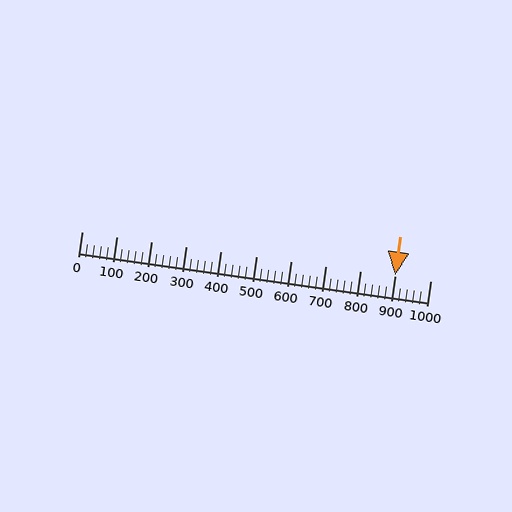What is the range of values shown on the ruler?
The ruler shows values from 0 to 1000.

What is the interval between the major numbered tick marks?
The major tick marks are spaced 100 units apart.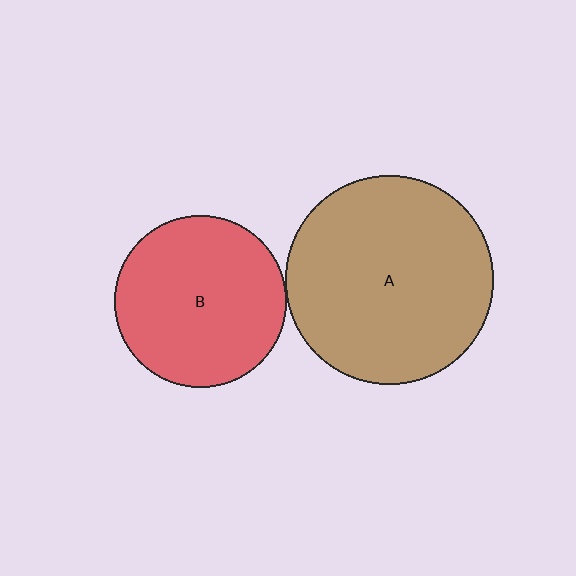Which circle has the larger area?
Circle A (brown).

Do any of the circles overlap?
No, none of the circles overlap.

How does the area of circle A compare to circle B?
Approximately 1.5 times.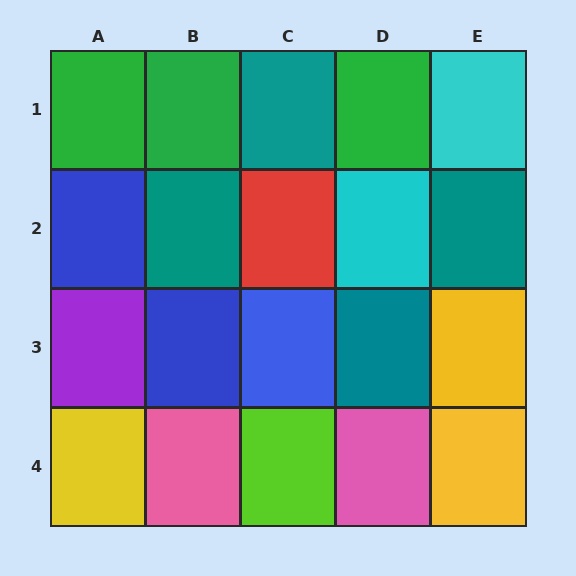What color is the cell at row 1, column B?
Green.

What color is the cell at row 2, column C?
Red.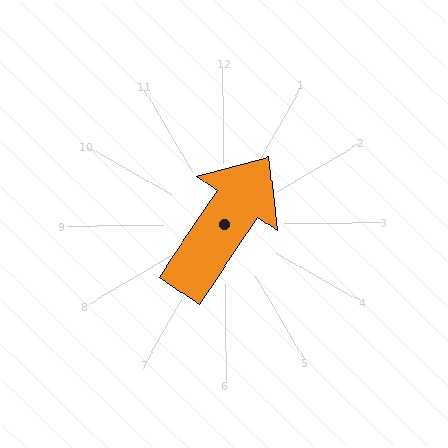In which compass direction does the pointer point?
Northeast.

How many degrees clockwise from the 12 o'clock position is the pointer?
Approximately 35 degrees.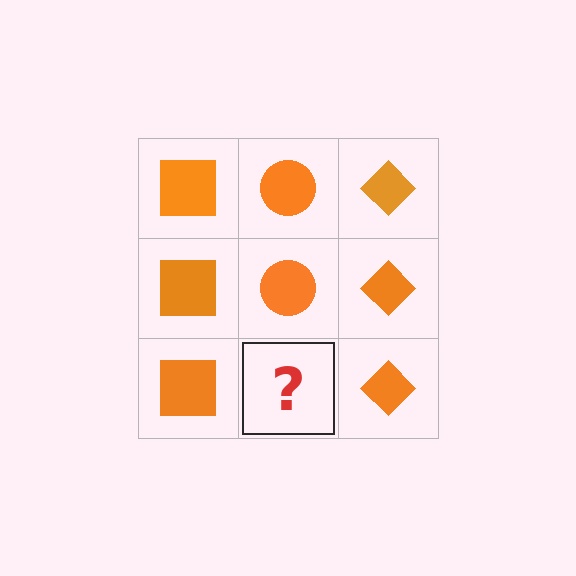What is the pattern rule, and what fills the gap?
The rule is that each column has a consistent shape. The gap should be filled with an orange circle.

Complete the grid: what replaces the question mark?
The question mark should be replaced with an orange circle.